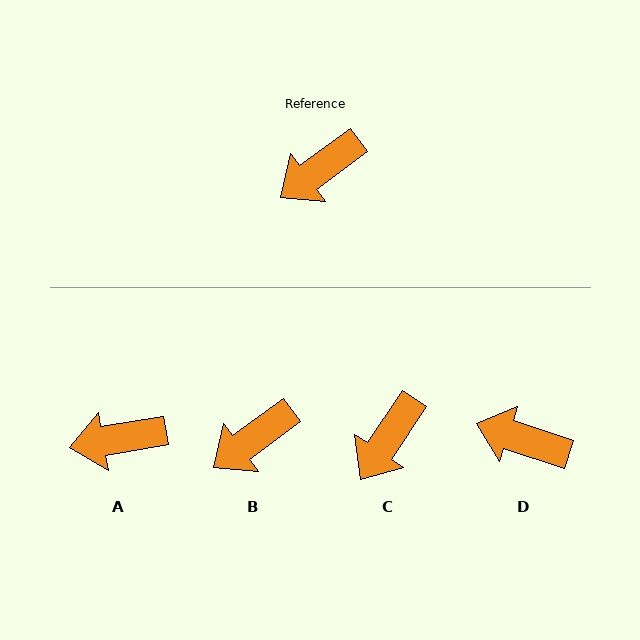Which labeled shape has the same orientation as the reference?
B.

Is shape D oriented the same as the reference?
No, it is off by about 55 degrees.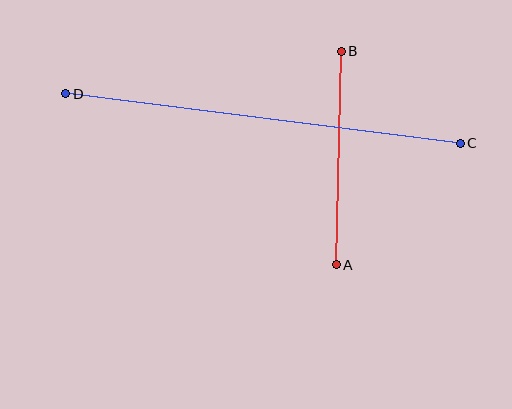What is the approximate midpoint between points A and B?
The midpoint is at approximately (339, 158) pixels.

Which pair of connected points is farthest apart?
Points C and D are farthest apart.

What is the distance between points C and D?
The distance is approximately 398 pixels.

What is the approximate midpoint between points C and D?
The midpoint is at approximately (263, 119) pixels.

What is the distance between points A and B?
The distance is approximately 214 pixels.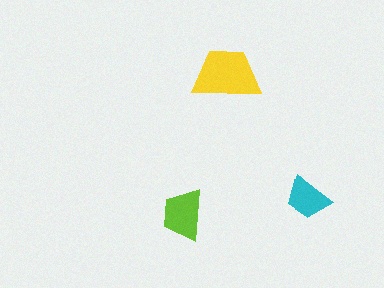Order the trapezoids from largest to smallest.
the yellow one, the lime one, the cyan one.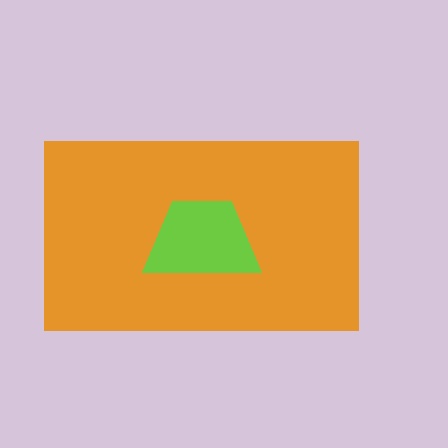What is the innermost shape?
The lime trapezoid.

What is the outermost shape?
The orange rectangle.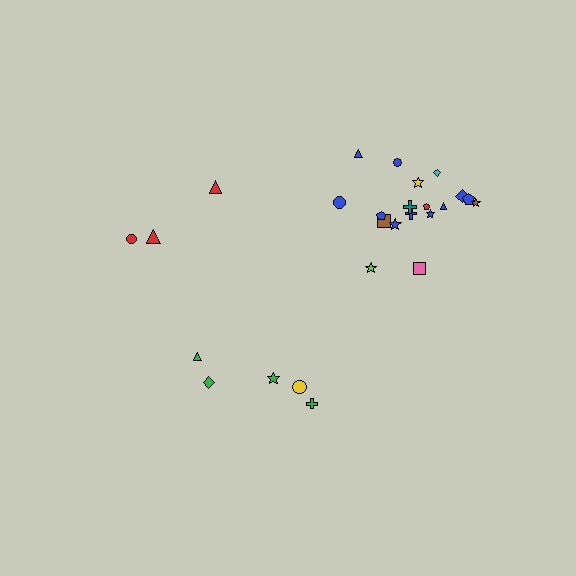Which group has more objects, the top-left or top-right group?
The top-right group.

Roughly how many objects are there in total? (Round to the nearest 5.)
Roughly 25 objects in total.